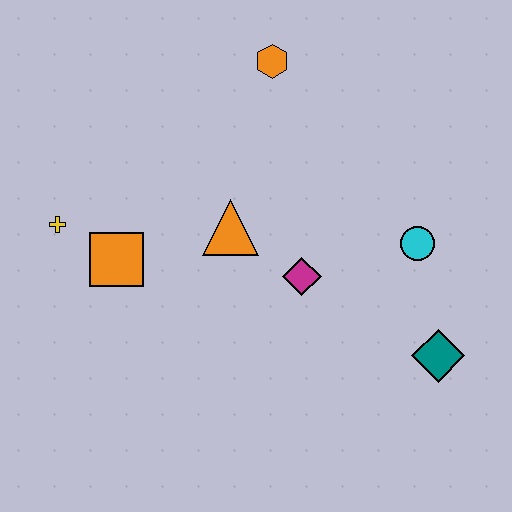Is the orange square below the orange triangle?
Yes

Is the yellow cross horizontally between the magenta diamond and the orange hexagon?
No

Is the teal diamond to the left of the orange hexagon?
No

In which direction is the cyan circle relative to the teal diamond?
The cyan circle is above the teal diamond.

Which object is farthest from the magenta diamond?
The yellow cross is farthest from the magenta diamond.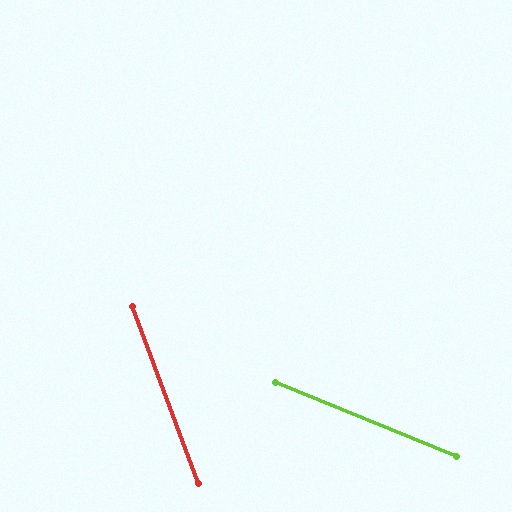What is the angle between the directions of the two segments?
Approximately 47 degrees.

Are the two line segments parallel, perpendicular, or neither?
Neither parallel nor perpendicular — they differ by about 47°.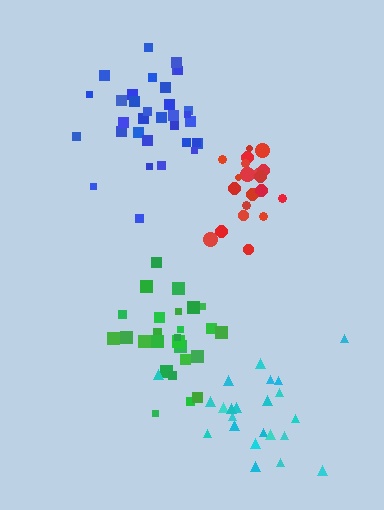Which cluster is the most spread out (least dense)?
Cyan.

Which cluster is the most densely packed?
Red.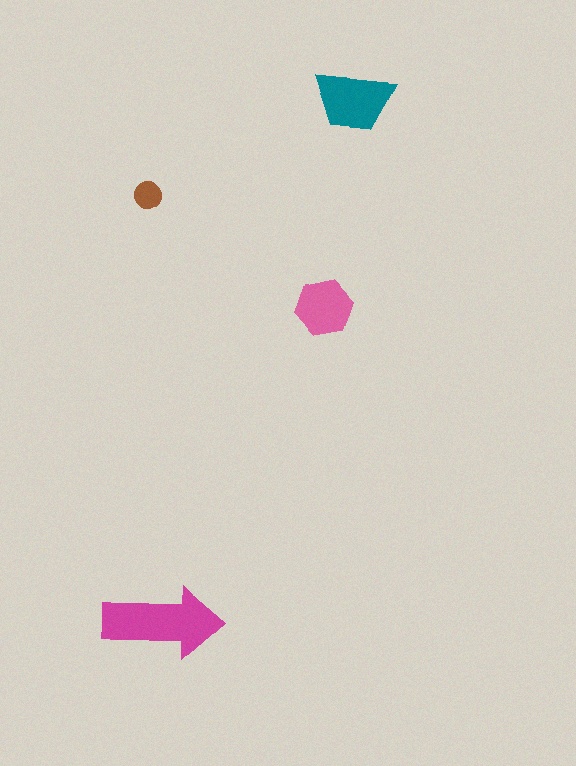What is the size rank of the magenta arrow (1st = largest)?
1st.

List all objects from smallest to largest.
The brown circle, the pink hexagon, the teal trapezoid, the magenta arrow.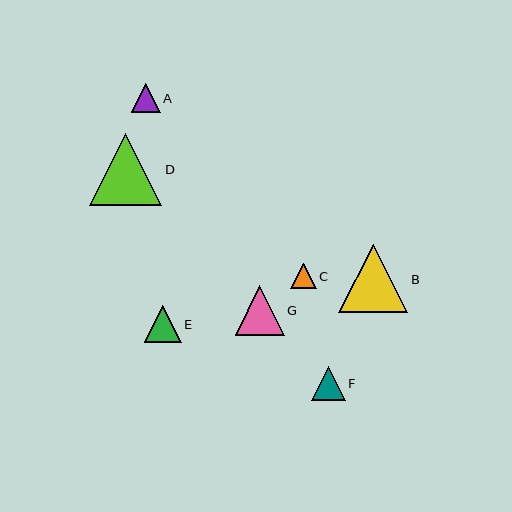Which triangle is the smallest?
Triangle C is the smallest with a size of approximately 25 pixels.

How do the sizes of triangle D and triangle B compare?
Triangle D and triangle B are approximately the same size.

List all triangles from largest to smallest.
From largest to smallest: D, B, G, E, F, A, C.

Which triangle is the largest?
Triangle D is the largest with a size of approximately 72 pixels.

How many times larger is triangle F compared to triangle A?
Triangle F is approximately 1.2 times the size of triangle A.